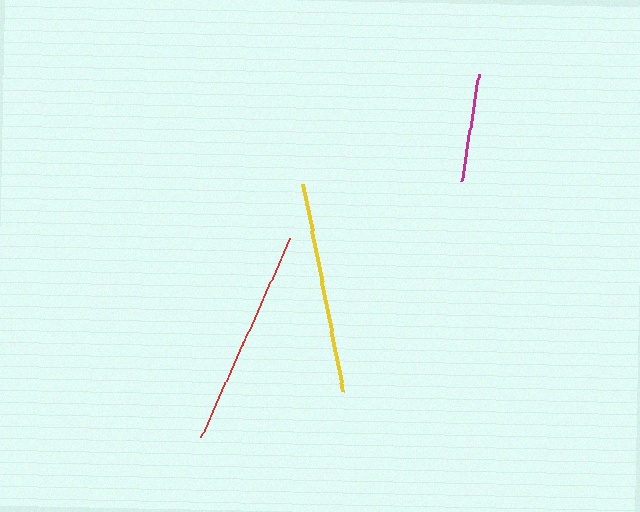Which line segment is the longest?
The red line is the longest at approximately 217 pixels.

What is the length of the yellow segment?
The yellow segment is approximately 212 pixels long.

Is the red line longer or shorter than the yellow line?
The red line is longer than the yellow line.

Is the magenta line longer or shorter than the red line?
The red line is longer than the magenta line.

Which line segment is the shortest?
The magenta line is the shortest at approximately 108 pixels.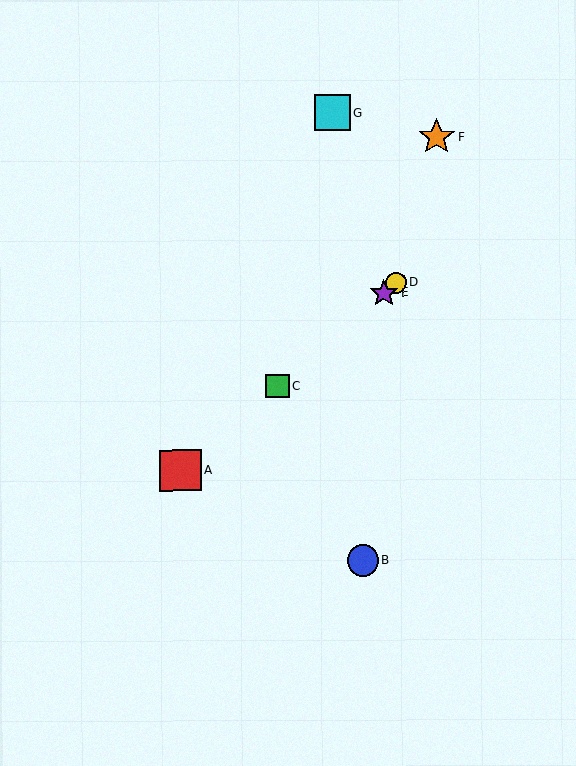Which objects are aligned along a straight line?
Objects A, C, D, E are aligned along a straight line.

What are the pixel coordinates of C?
Object C is at (277, 386).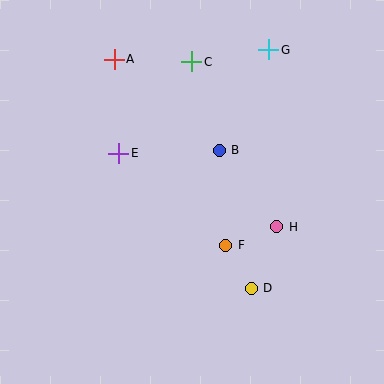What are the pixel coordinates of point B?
Point B is at (219, 150).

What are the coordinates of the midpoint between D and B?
The midpoint between D and B is at (235, 219).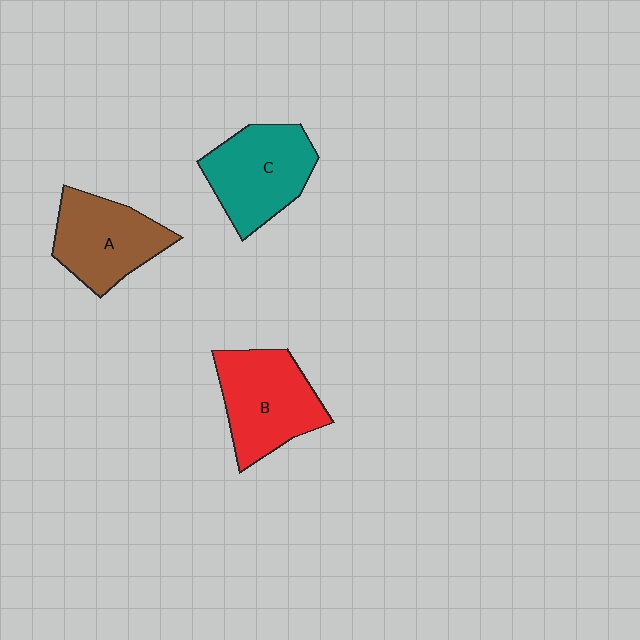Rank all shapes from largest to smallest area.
From largest to smallest: B (red), C (teal), A (brown).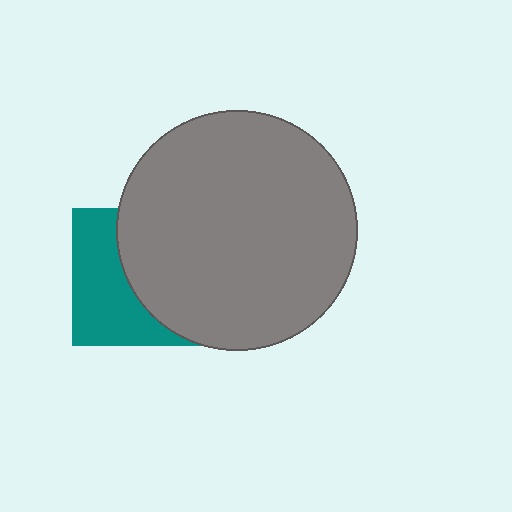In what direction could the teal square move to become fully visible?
The teal square could move left. That would shift it out from behind the gray circle entirely.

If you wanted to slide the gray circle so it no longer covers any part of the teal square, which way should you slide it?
Slide it right — that is the most direct way to separate the two shapes.